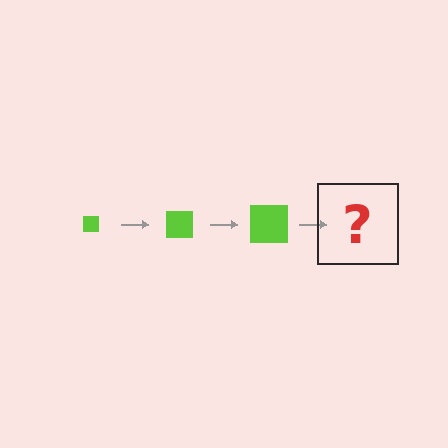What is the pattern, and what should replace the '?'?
The pattern is that the square gets progressively larger each step. The '?' should be a lime square, larger than the previous one.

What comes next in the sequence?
The next element should be a lime square, larger than the previous one.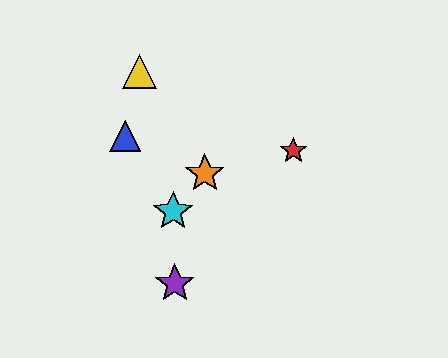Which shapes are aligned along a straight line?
The green triangle, the yellow triangle, the orange star are aligned along a straight line.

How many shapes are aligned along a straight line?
3 shapes (the green triangle, the yellow triangle, the orange star) are aligned along a straight line.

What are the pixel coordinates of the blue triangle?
The blue triangle is at (125, 136).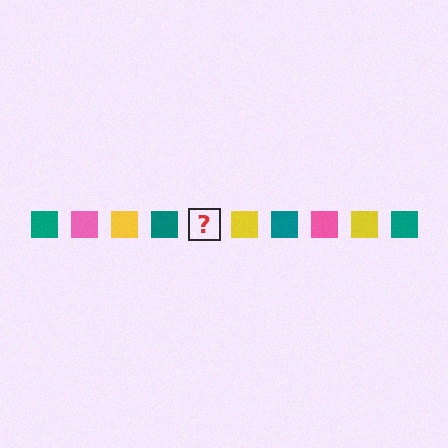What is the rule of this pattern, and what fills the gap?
The rule is that the pattern cycles through teal, pink, yellow squares. The gap should be filled with a pink square.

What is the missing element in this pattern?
The missing element is a pink square.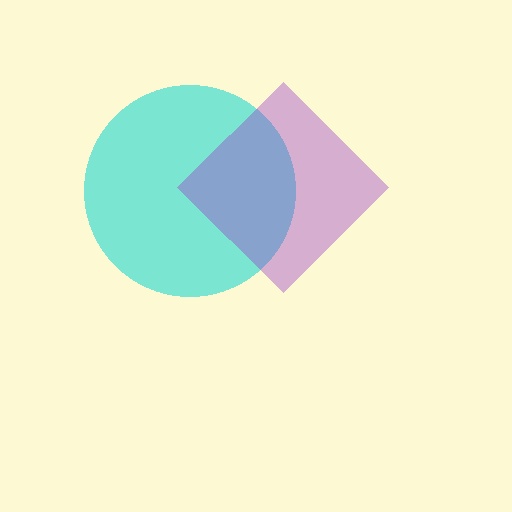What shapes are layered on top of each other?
The layered shapes are: a cyan circle, a purple diamond.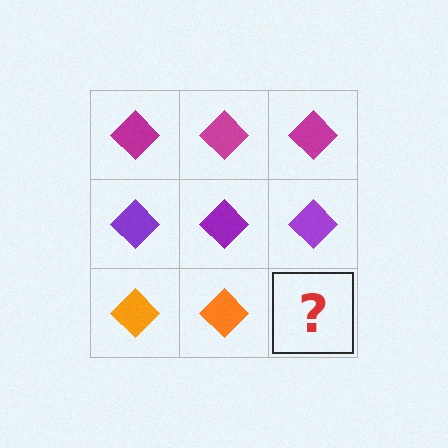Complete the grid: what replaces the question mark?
The question mark should be replaced with an orange diamond.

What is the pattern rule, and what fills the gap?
The rule is that each row has a consistent color. The gap should be filled with an orange diamond.